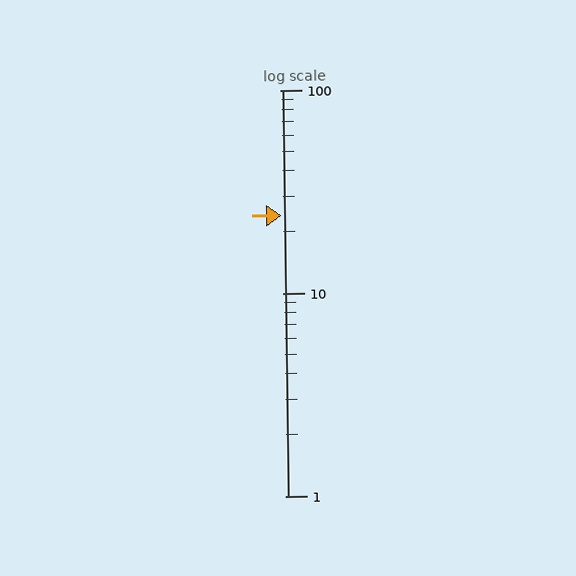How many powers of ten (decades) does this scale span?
The scale spans 2 decades, from 1 to 100.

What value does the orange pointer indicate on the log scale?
The pointer indicates approximately 24.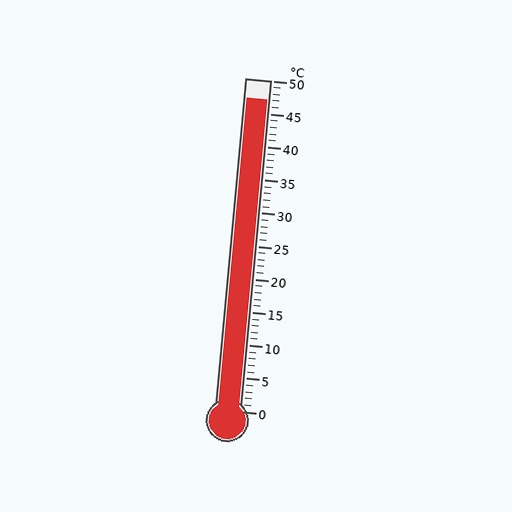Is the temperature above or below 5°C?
The temperature is above 5°C.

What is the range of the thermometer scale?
The thermometer scale ranges from 0°C to 50°C.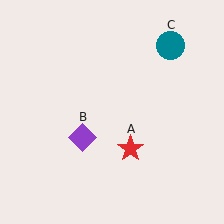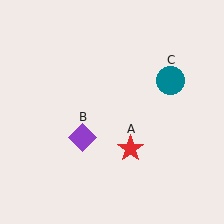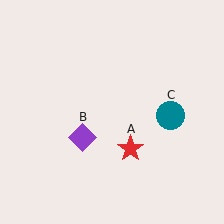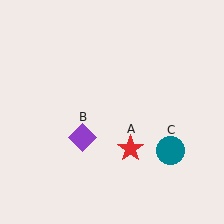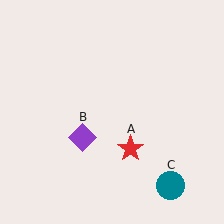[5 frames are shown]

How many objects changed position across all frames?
1 object changed position: teal circle (object C).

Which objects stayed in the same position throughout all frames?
Red star (object A) and purple diamond (object B) remained stationary.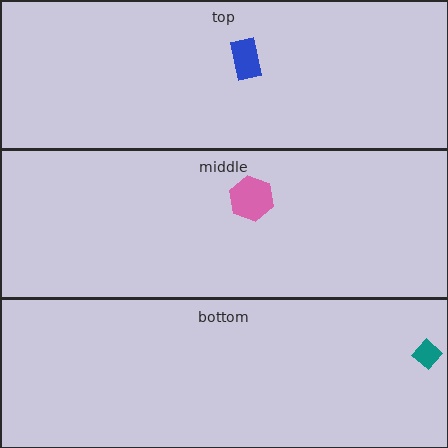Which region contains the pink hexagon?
The middle region.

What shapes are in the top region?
The blue rectangle.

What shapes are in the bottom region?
The teal diamond.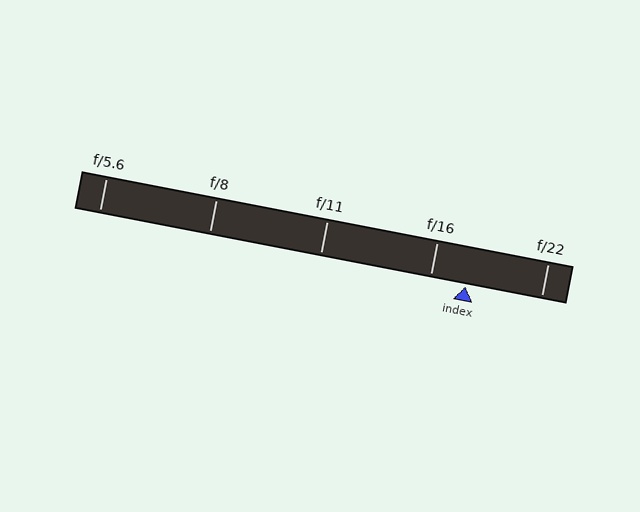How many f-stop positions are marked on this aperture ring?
There are 5 f-stop positions marked.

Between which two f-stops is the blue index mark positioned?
The index mark is between f/16 and f/22.